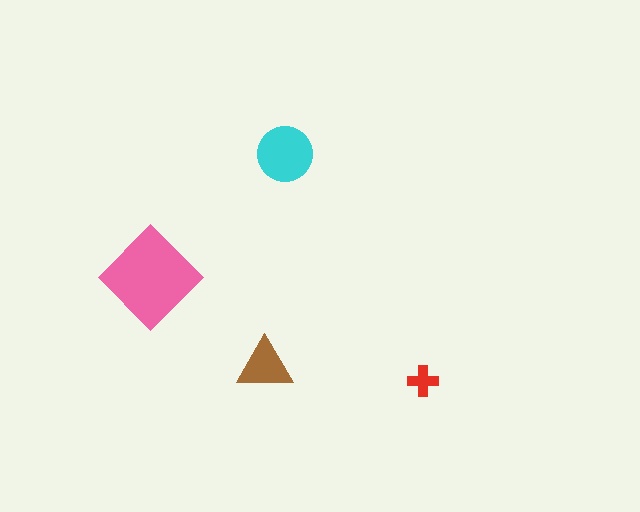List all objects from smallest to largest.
The red cross, the brown triangle, the cyan circle, the pink diamond.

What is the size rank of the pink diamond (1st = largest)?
1st.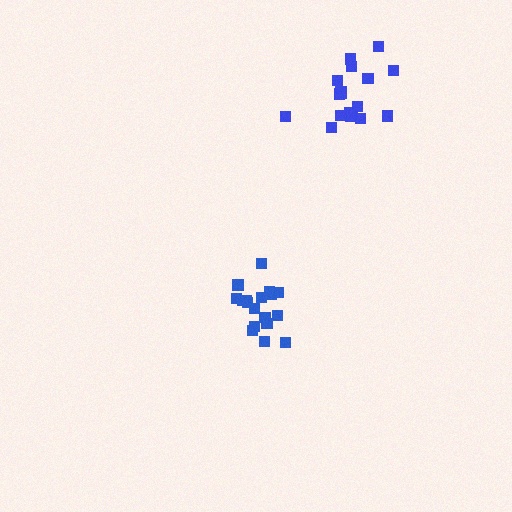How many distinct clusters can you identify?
There are 2 distinct clusters.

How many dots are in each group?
Group 1: 18 dots, Group 2: 18 dots (36 total).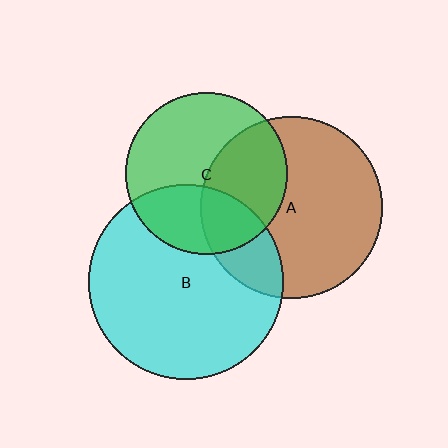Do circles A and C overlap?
Yes.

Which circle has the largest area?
Circle B (cyan).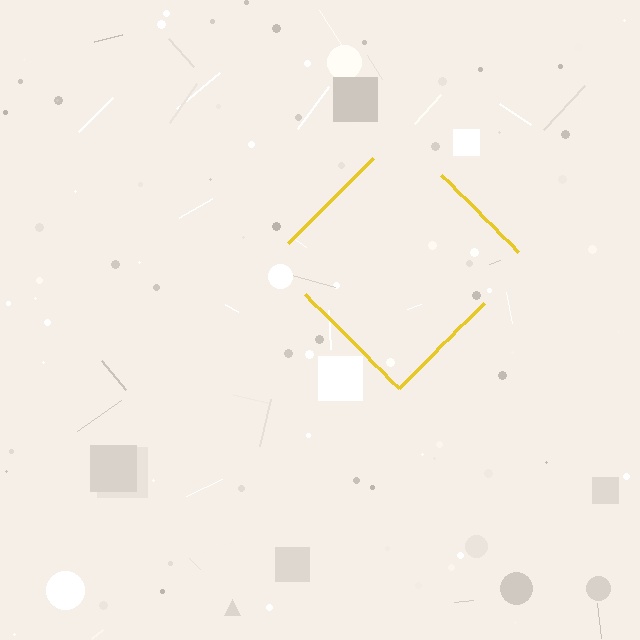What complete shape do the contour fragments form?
The contour fragments form a diamond.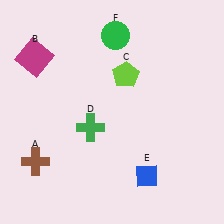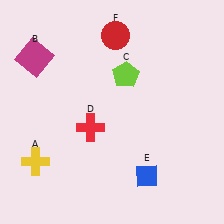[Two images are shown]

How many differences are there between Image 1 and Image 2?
There are 3 differences between the two images.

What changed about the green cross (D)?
In Image 1, D is green. In Image 2, it changed to red.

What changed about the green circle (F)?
In Image 1, F is green. In Image 2, it changed to red.